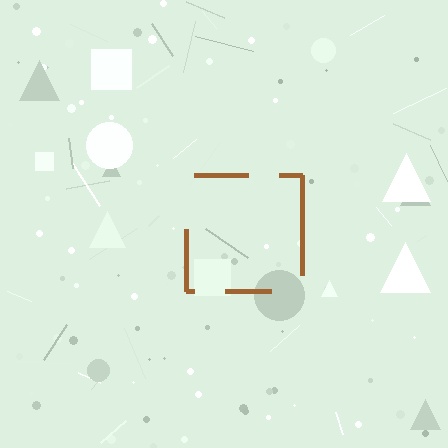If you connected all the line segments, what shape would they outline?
They would outline a square.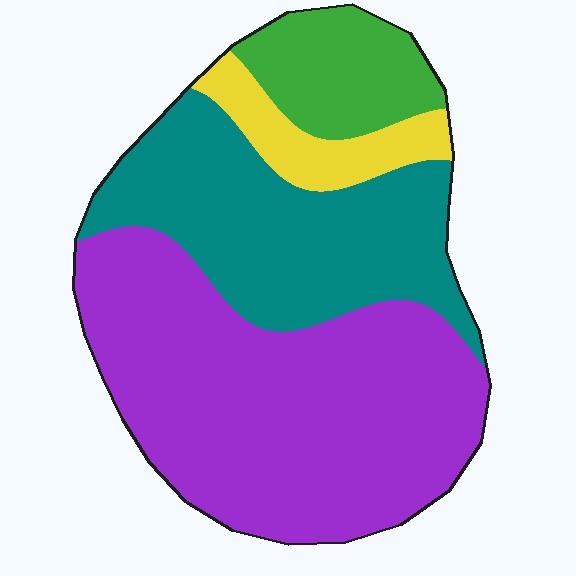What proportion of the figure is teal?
Teal covers 30% of the figure.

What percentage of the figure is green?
Green takes up about one eighth (1/8) of the figure.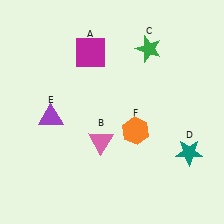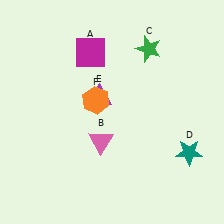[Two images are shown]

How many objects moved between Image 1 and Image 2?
2 objects moved between the two images.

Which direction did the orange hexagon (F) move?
The orange hexagon (F) moved left.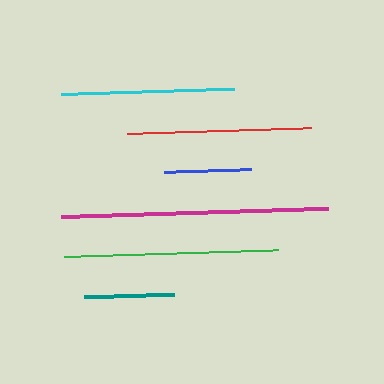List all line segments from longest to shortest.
From longest to shortest: magenta, green, red, cyan, teal, blue.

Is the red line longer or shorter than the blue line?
The red line is longer than the blue line.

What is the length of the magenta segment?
The magenta segment is approximately 267 pixels long.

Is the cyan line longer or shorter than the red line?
The red line is longer than the cyan line.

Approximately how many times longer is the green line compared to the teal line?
The green line is approximately 2.4 times the length of the teal line.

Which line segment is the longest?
The magenta line is the longest at approximately 267 pixels.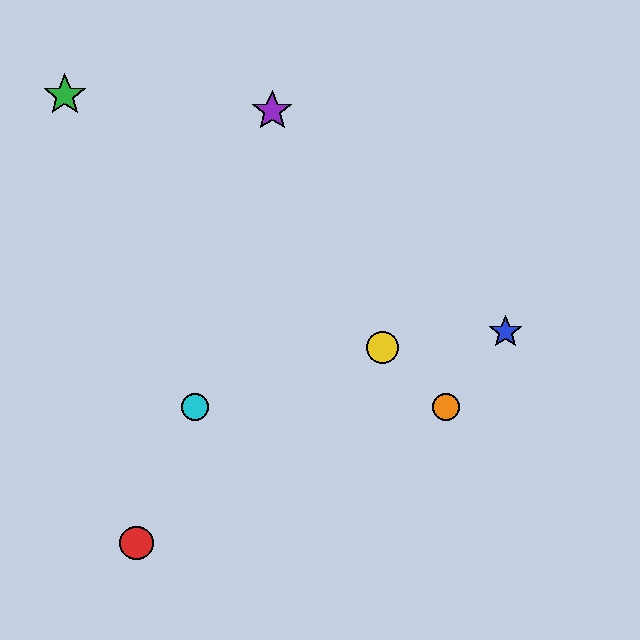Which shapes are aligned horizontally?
The orange circle, the cyan circle are aligned horizontally.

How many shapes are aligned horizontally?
2 shapes (the orange circle, the cyan circle) are aligned horizontally.